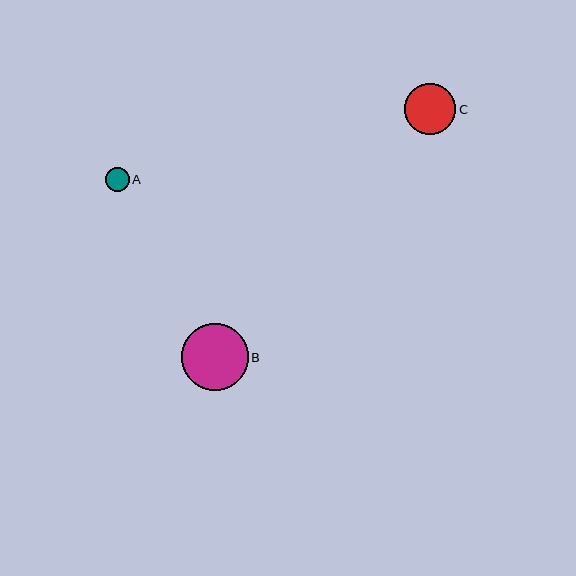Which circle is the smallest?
Circle A is the smallest with a size of approximately 24 pixels.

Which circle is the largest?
Circle B is the largest with a size of approximately 67 pixels.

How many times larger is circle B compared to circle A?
Circle B is approximately 2.8 times the size of circle A.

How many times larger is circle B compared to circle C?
Circle B is approximately 1.3 times the size of circle C.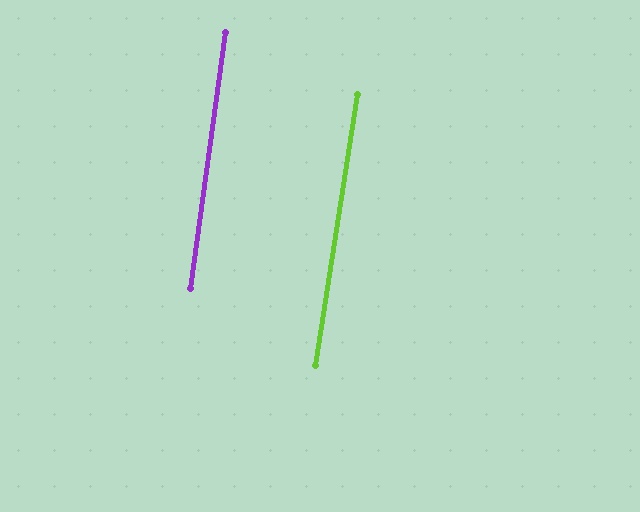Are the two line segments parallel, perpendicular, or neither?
Parallel — their directions differ by only 1.1°.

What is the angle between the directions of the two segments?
Approximately 1 degree.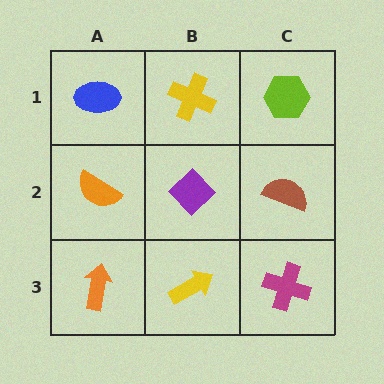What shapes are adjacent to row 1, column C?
A brown semicircle (row 2, column C), a yellow cross (row 1, column B).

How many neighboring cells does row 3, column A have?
2.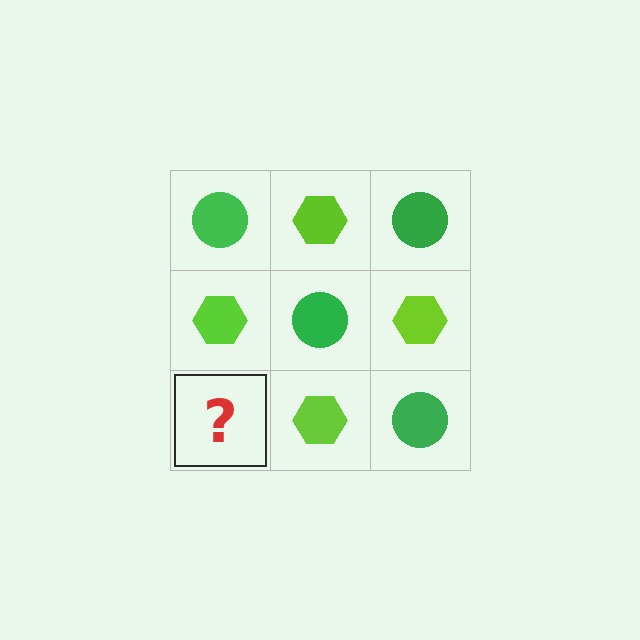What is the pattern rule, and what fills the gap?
The rule is that it alternates green circle and lime hexagon in a checkerboard pattern. The gap should be filled with a green circle.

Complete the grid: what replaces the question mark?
The question mark should be replaced with a green circle.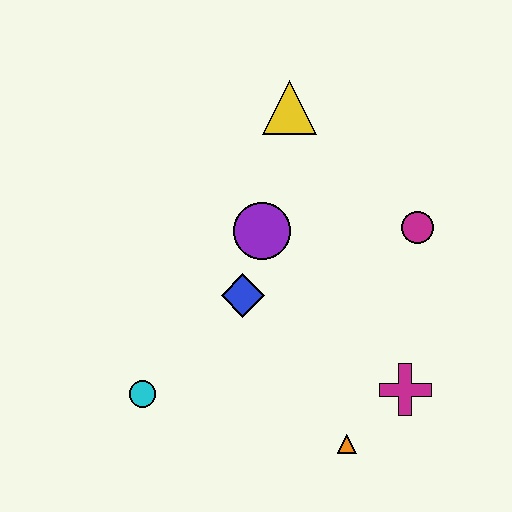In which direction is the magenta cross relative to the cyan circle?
The magenta cross is to the right of the cyan circle.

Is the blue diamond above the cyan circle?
Yes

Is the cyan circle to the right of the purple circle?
No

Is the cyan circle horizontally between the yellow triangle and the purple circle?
No